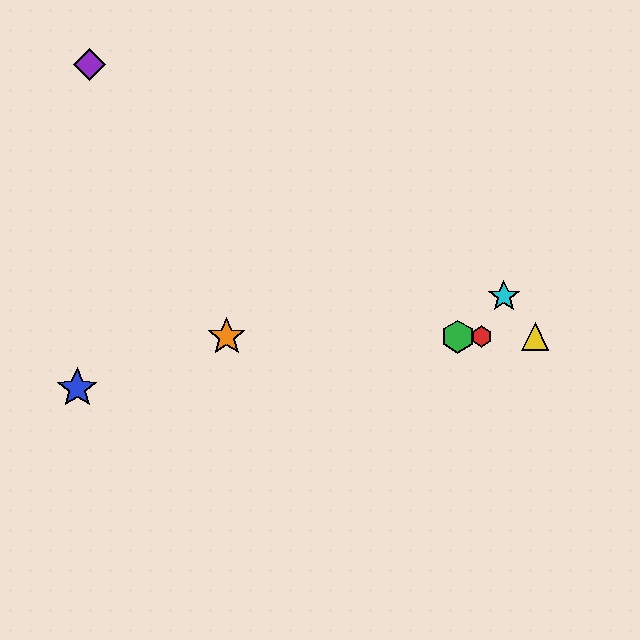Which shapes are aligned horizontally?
The red hexagon, the green hexagon, the yellow triangle, the orange star are aligned horizontally.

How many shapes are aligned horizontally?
4 shapes (the red hexagon, the green hexagon, the yellow triangle, the orange star) are aligned horizontally.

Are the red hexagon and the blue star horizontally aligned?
No, the red hexagon is at y≈337 and the blue star is at y≈388.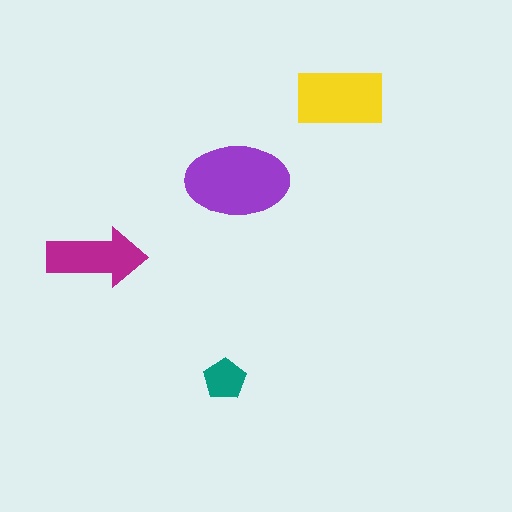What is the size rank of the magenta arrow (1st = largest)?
3rd.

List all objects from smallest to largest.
The teal pentagon, the magenta arrow, the yellow rectangle, the purple ellipse.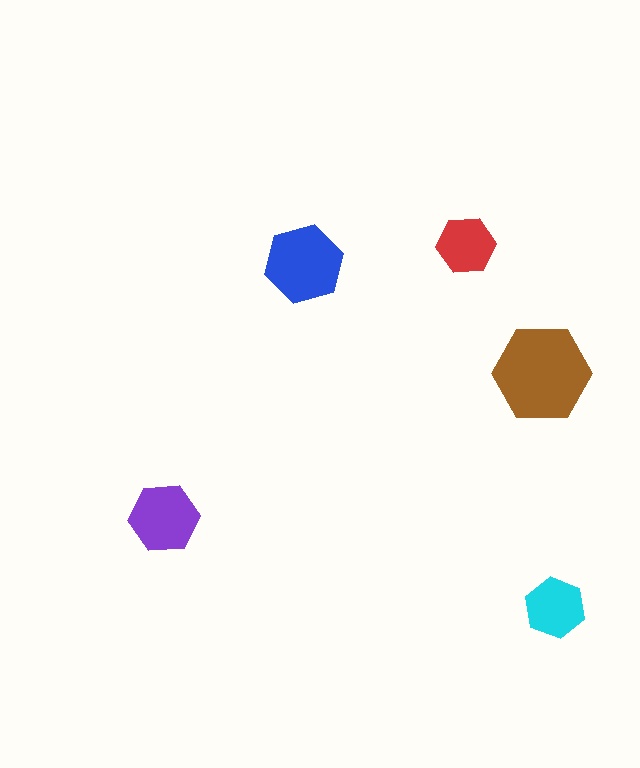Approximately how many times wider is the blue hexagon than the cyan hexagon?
About 1.5 times wider.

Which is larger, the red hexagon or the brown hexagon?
The brown one.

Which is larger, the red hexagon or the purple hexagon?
The purple one.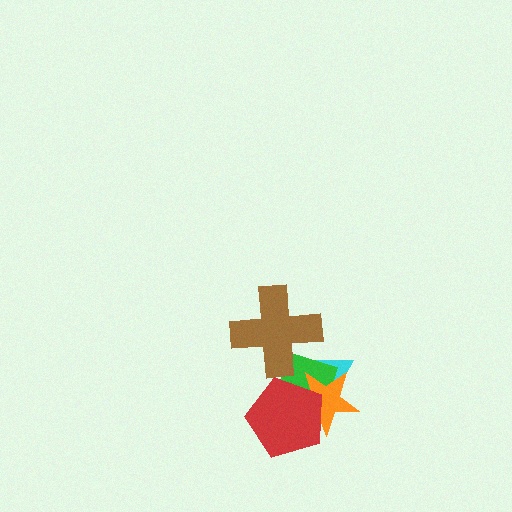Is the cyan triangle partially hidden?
Yes, it is partially covered by another shape.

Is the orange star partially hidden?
Yes, it is partially covered by another shape.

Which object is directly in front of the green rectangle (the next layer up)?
The brown cross is directly in front of the green rectangle.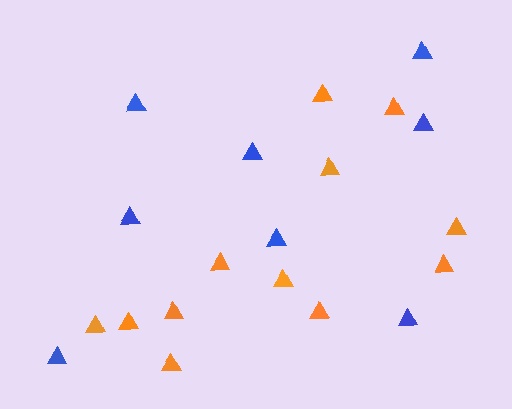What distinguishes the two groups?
There are 2 groups: one group of blue triangles (8) and one group of orange triangles (12).